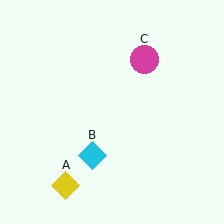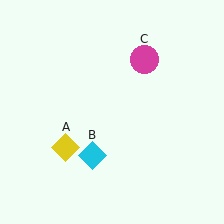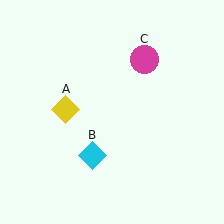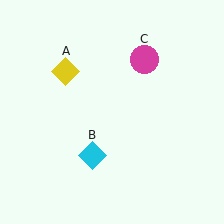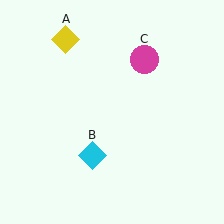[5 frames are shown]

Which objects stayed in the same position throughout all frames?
Cyan diamond (object B) and magenta circle (object C) remained stationary.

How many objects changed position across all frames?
1 object changed position: yellow diamond (object A).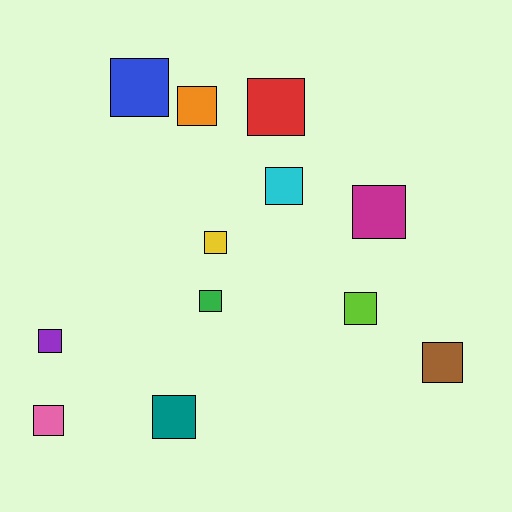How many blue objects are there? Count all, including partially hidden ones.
There is 1 blue object.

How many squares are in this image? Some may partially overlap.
There are 12 squares.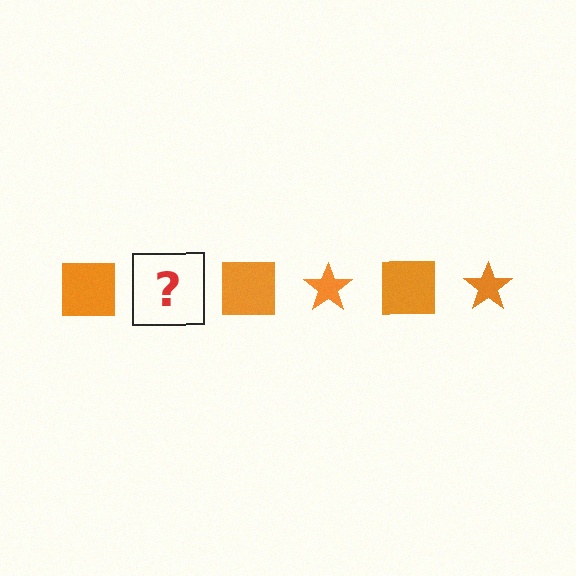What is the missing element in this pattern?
The missing element is an orange star.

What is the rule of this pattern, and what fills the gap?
The rule is that the pattern cycles through square, star shapes in orange. The gap should be filled with an orange star.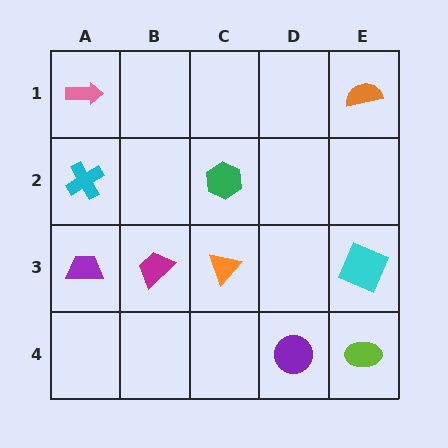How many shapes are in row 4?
2 shapes.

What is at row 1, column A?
A pink arrow.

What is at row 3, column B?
A magenta trapezoid.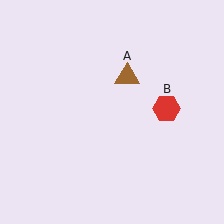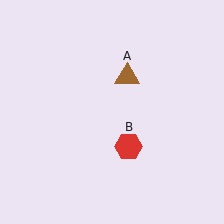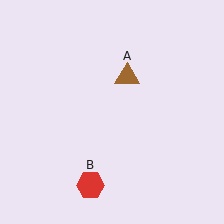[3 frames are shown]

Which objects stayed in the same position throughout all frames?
Brown triangle (object A) remained stationary.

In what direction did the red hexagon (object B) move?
The red hexagon (object B) moved down and to the left.